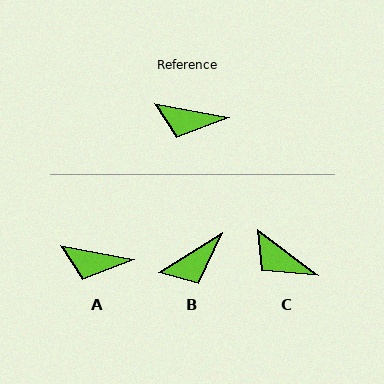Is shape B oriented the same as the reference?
No, it is off by about 43 degrees.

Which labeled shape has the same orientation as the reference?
A.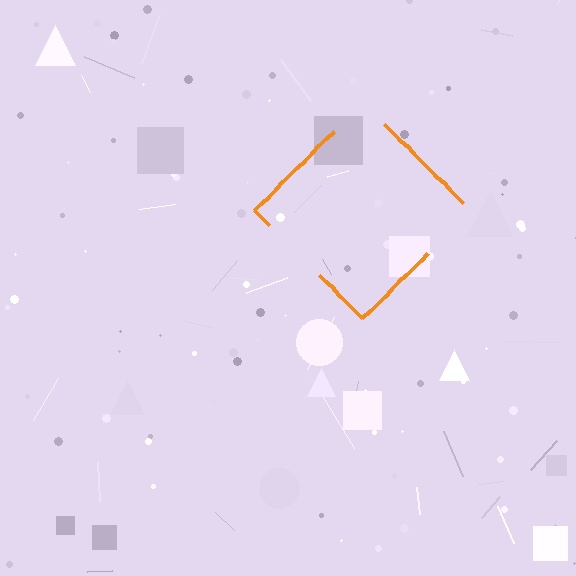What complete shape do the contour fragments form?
The contour fragments form a diamond.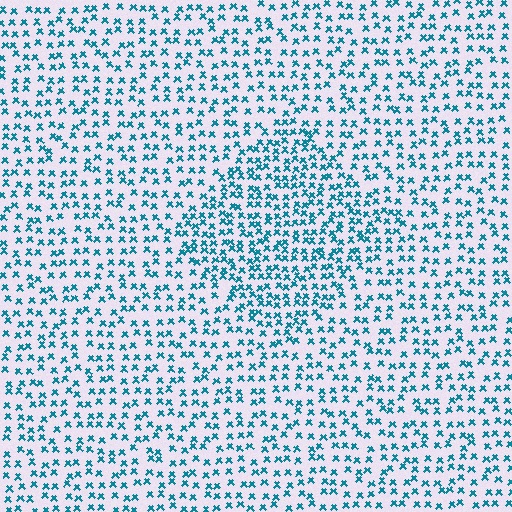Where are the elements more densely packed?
The elements are more densely packed inside the diamond boundary.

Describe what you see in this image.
The image contains small teal elements arranged at two different densities. A diamond-shaped region is visible where the elements are more densely packed than the surrounding area.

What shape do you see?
I see a diamond.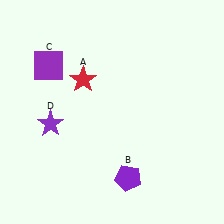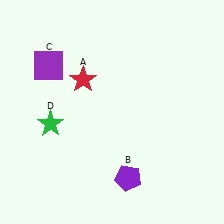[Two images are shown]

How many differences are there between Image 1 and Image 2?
There is 1 difference between the two images.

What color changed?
The star (D) changed from purple in Image 1 to green in Image 2.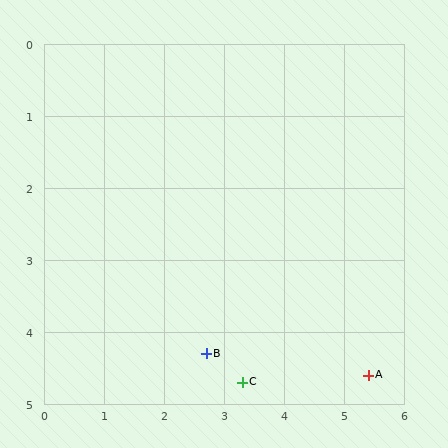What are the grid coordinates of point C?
Point C is at approximately (3.3, 4.7).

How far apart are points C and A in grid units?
Points C and A are about 2.1 grid units apart.